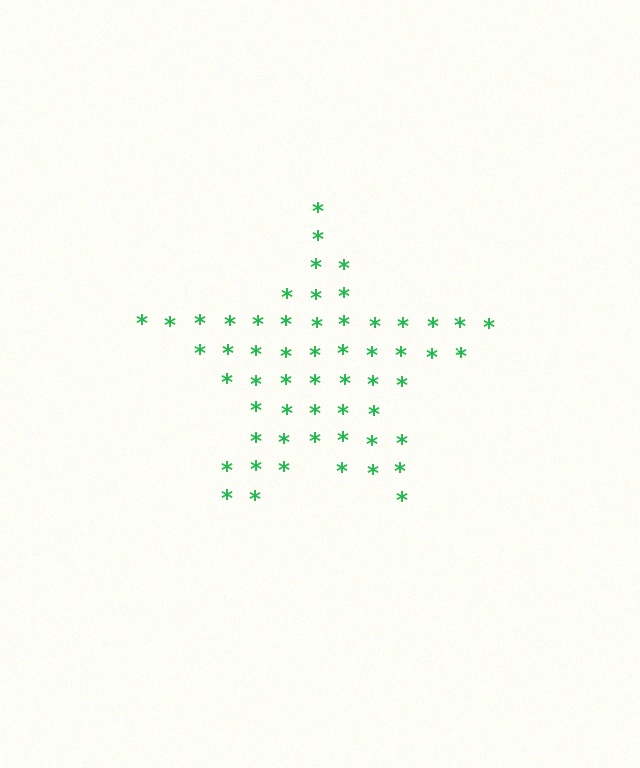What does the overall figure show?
The overall figure shows a star.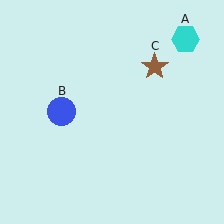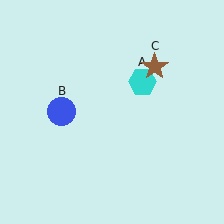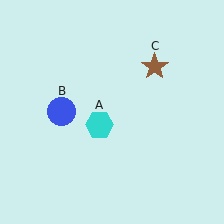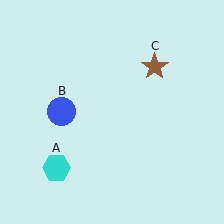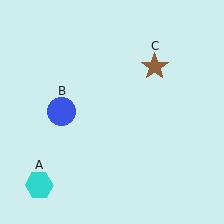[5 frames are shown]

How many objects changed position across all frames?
1 object changed position: cyan hexagon (object A).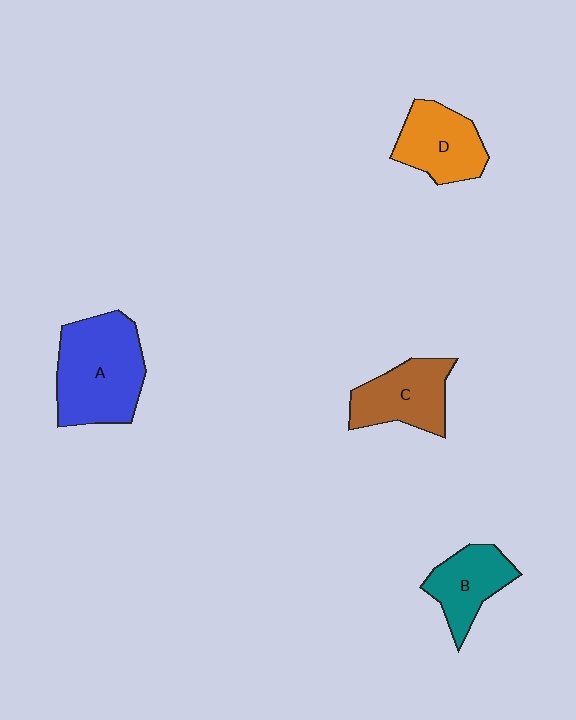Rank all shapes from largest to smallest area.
From largest to smallest: A (blue), C (brown), D (orange), B (teal).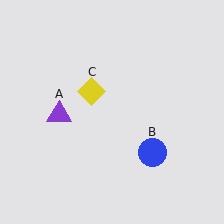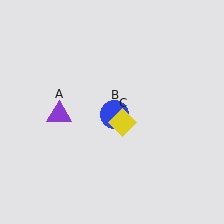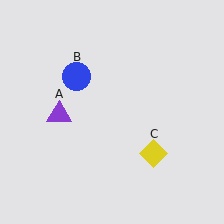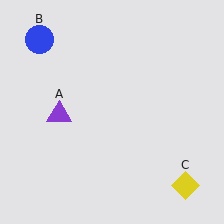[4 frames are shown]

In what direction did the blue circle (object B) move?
The blue circle (object B) moved up and to the left.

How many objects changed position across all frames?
2 objects changed position: blue circle (object B), yellow diamond (object C).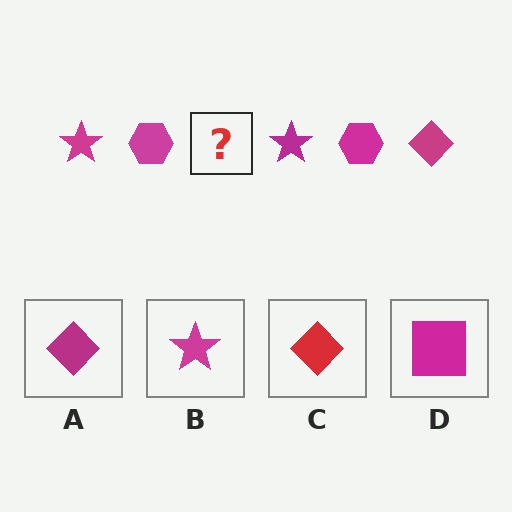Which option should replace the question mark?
Option A.